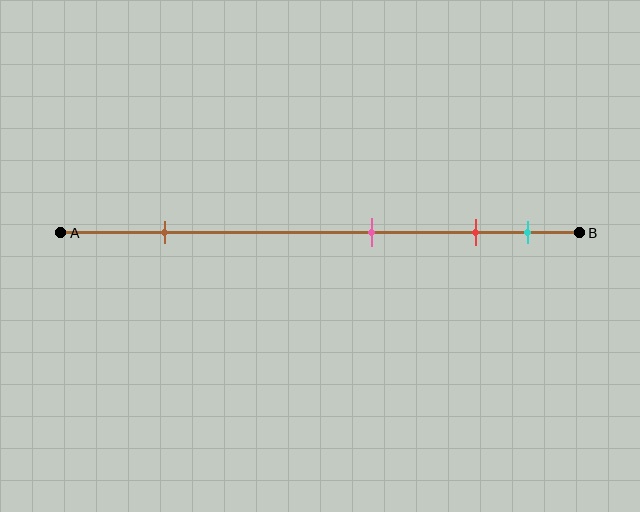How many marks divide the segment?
There are 4 marks dividing the segment.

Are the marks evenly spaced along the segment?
No, the marks are not evenly spaced.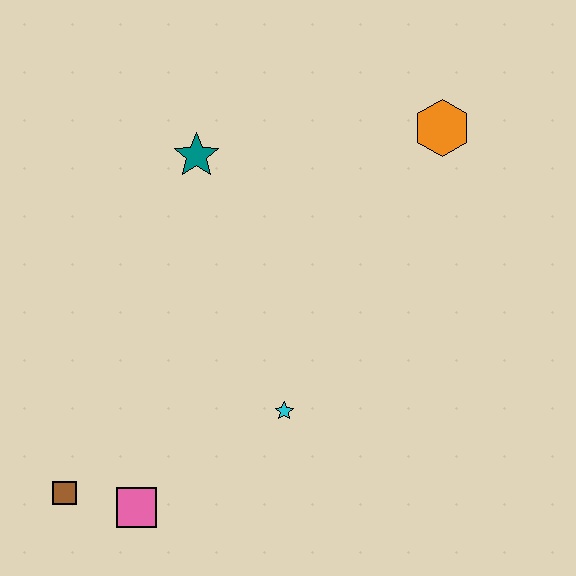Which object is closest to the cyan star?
The pink square is closest to the cyan star.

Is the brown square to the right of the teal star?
No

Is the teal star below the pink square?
No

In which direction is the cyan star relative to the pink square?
The cyan star is to the right of the pink square.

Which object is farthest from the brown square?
The orange hexagon is farthest from the brown square.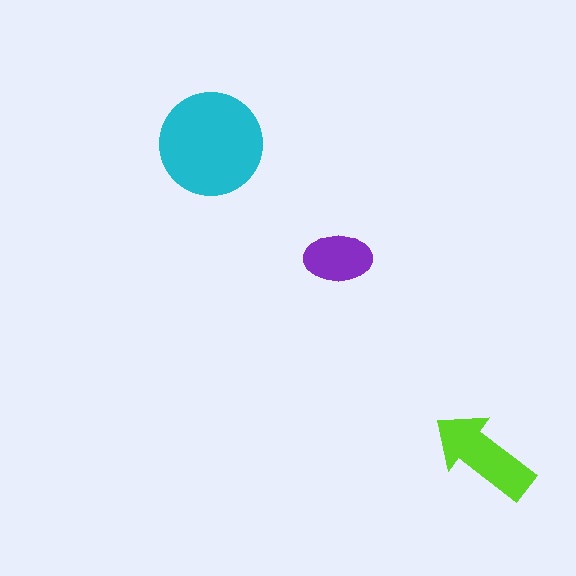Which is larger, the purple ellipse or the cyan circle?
The cyan circle.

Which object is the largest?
The cyan circle.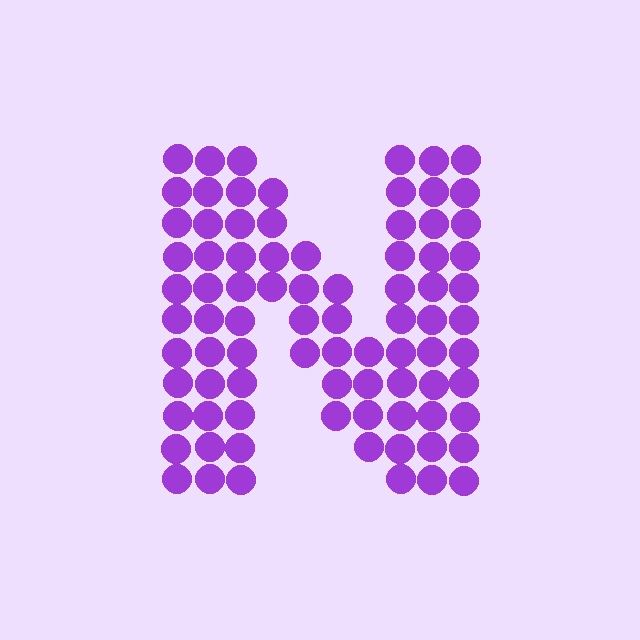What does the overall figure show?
The overall figure shows the letter N.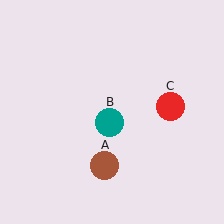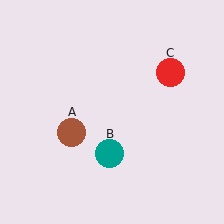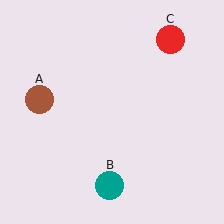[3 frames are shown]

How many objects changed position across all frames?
3 objects changed position: brown circle (object A), teal circle (object B), red circle (object C).